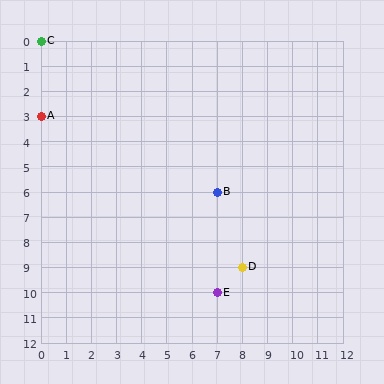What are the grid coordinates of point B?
Point B is at grid coordinates (7, 6).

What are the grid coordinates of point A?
Point A is at grid coordinates (0, 3).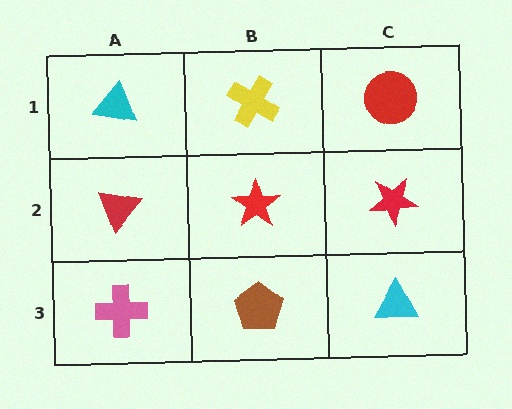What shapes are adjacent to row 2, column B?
A yellow cross (row 1, column B), a brown pentagon (row 3, column B), a red triangle (row 2, column A), a red star (row 2, column C).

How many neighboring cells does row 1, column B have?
3.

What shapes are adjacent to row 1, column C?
A red star (row 2, column C), a yellow cross (row 1, column B).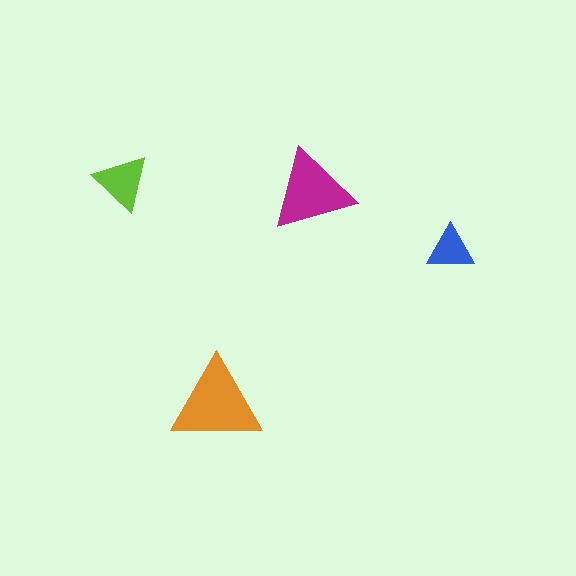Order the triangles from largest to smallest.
the orange one, the magenta one, the lime one, the blue one.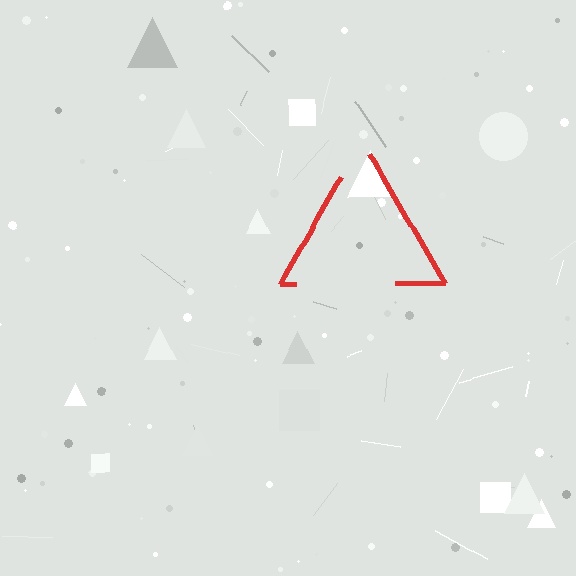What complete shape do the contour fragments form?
The contour fragments form a triangle.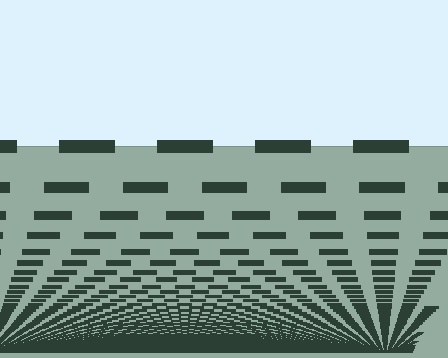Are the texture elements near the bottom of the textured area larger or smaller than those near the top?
Smaller. The gradient is inverted — elements near the bottom are smaller and denser.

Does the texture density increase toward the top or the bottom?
Density increases toward the bottom.